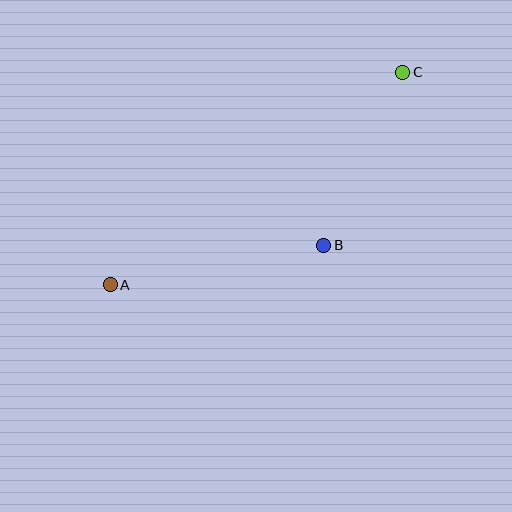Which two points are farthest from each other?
Points A and C are farthest from each other.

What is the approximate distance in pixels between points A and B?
The distance between A and B is approximately 217 pixels.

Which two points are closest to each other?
Points B and C are closest to each other.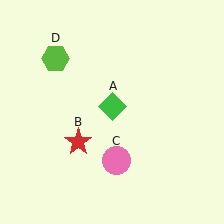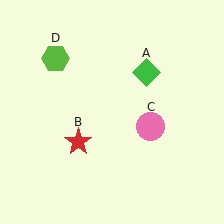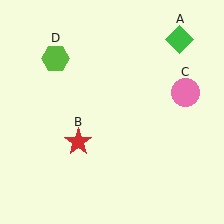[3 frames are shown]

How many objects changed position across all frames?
2 objects changed position: green diamond (object A), pink circle (object C).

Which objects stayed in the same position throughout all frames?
Red star (object B) and lime hexagon (object D) remained stationary.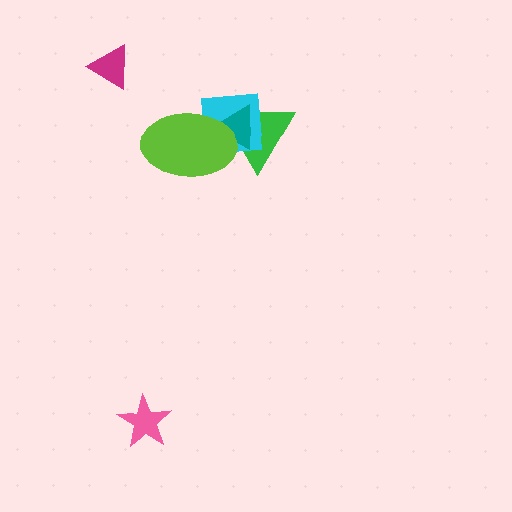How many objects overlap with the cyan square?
3 objects overlap with the cyan square.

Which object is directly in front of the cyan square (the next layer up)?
The teal triangle is directly in front of the cyan square.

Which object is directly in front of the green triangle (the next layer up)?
The cyan square is directly in front of the green triangle.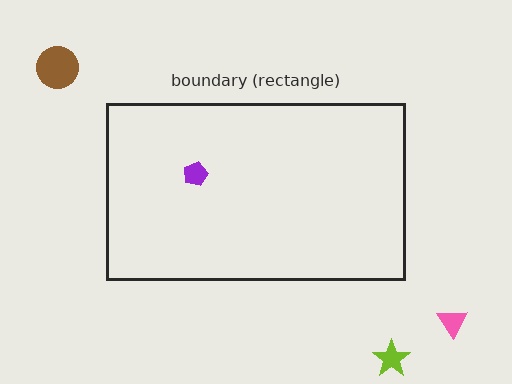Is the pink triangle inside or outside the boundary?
Outside.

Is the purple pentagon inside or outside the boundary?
Inside.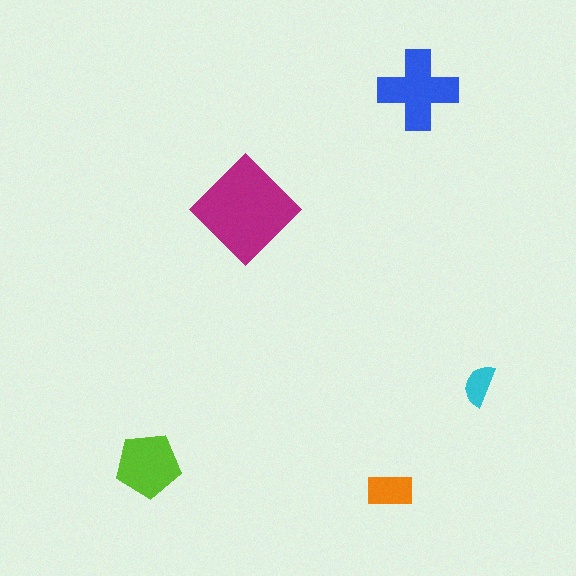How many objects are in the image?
There are 5 objects in the image.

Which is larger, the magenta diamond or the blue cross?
The magenta diamond.